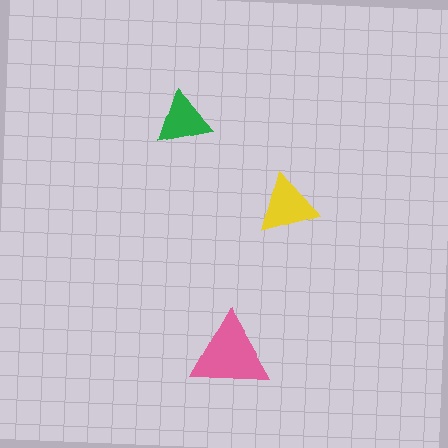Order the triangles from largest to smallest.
the pink one, the yellow one, the green one.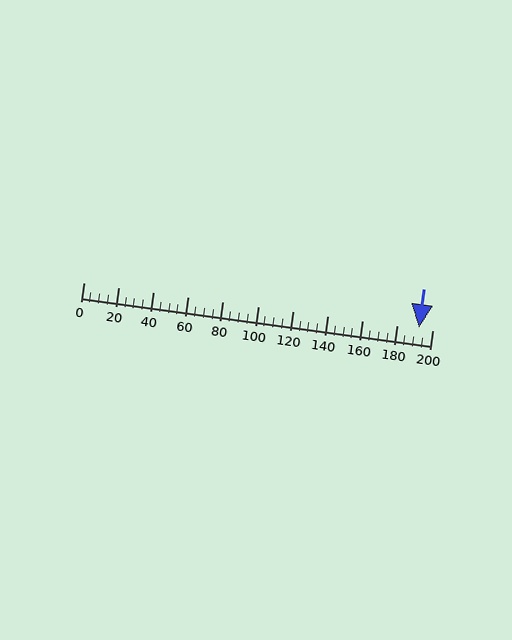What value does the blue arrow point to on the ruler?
The blue arrow points to approximately 193.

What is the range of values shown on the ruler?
The ruler shows values from 0 to 200.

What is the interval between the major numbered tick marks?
The major tick marks are spaced 20 units apart.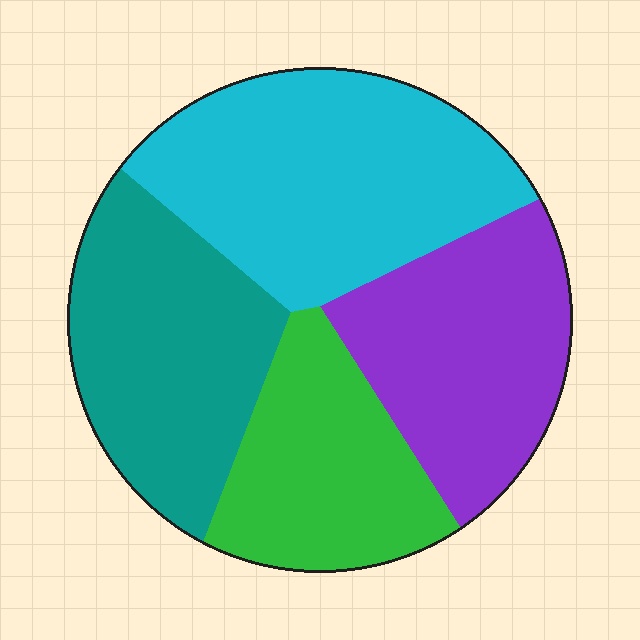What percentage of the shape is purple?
Purple covers roughly 25% of the shape.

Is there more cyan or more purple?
Cyan.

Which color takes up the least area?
Green, at roughly 20%.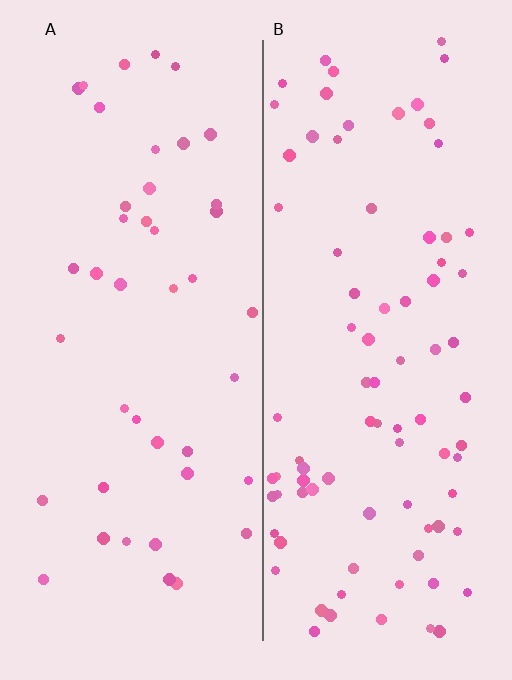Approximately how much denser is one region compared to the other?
Approximately 2.1× — region B over region A.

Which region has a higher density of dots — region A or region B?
B (the right).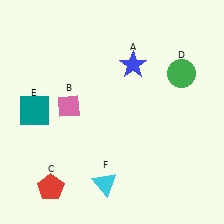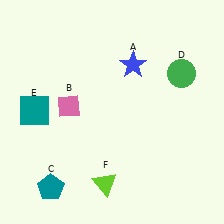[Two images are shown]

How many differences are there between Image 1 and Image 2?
There are 2 differences between the two images.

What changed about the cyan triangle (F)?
In Image 1, F is cyan. In Image 2, it changed to lime.